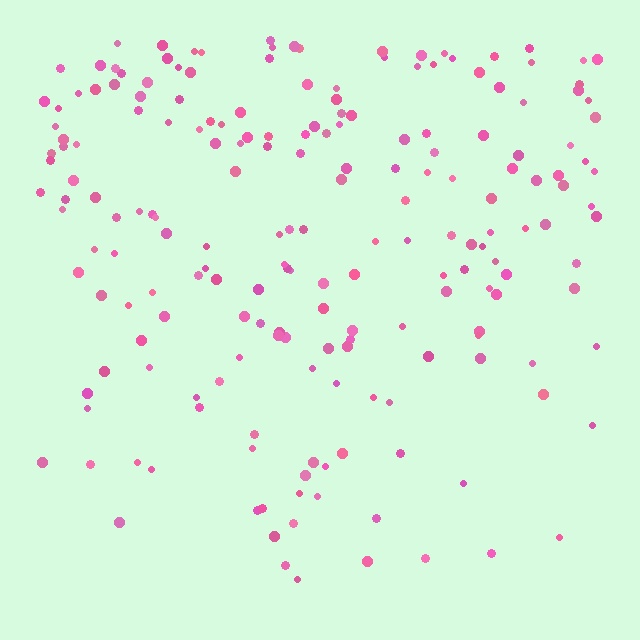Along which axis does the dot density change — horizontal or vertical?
Vertical.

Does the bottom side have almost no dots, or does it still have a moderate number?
Still a moderate number, just noticeably fewer than the top.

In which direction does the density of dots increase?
From bottom to top, with the top side densest.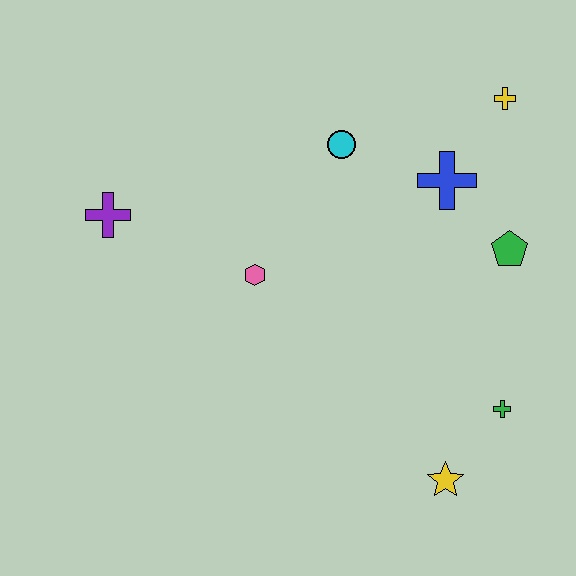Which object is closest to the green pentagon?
The blue cross is closest to the green pentagon.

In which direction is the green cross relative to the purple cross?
The green cross is to the right of the purple cross.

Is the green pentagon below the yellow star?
No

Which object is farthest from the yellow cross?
The purple cross is farthest from the yellow cross.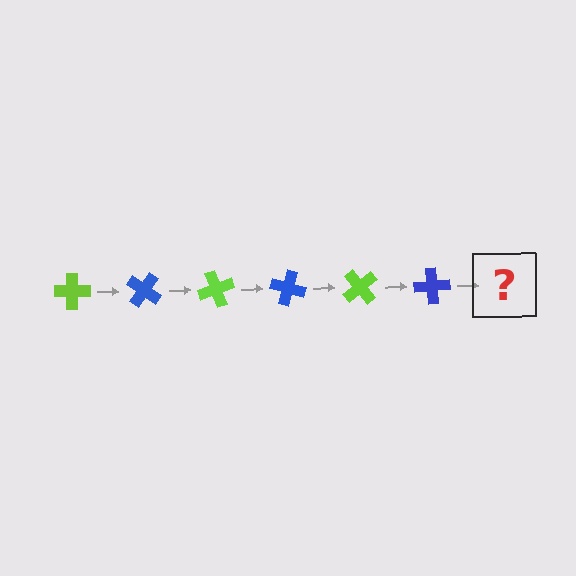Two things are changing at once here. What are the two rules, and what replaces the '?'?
The two rules are that it rotates 35 degrees each step and the color cycles through lime and blue. The '?' should be a lime cross, rotated 210 degrees from the start.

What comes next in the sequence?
The next element should be a lime cross, rotated 210 degrees from the start.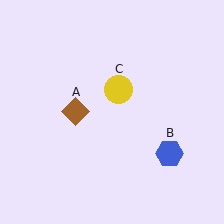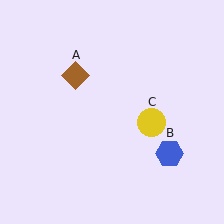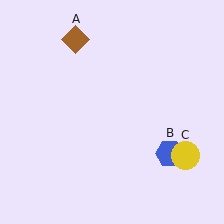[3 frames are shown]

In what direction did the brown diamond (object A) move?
The brown diamond (object A) moved up.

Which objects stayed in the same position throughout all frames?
Blue hexagon (object B) remained stationary.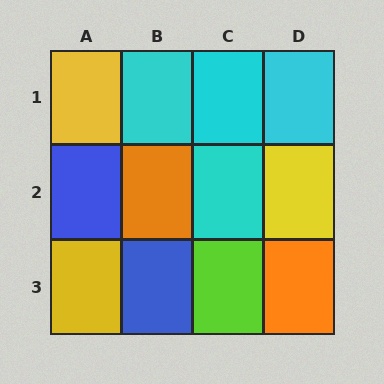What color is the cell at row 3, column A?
Yellow.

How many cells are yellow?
3 cells are yellow.